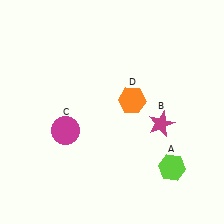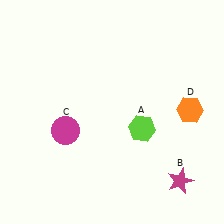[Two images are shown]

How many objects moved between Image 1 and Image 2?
3 objects moved between the two images.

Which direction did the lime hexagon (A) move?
The lime hexagon (A) moved up.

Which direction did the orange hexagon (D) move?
The orange hexagon (D) moved right.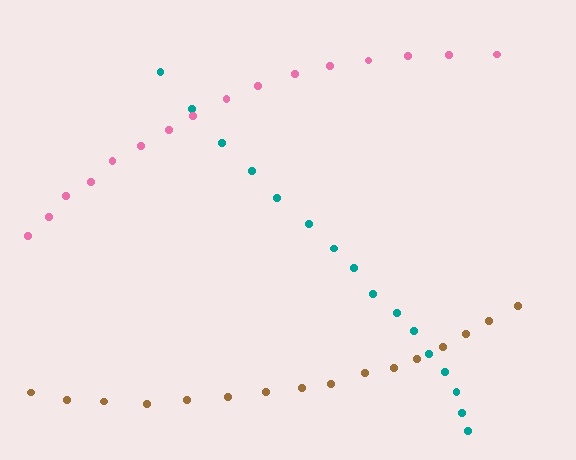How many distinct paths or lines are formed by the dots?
There are 3 distinct paths.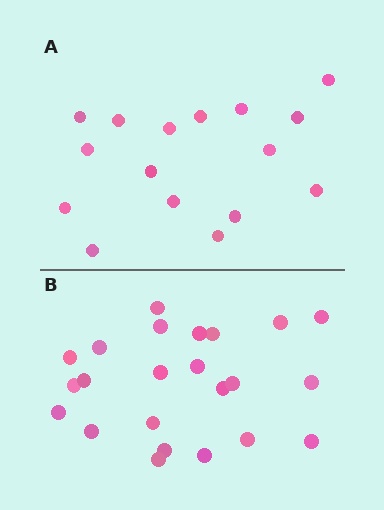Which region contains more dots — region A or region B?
Region B (the bottom region) has more dots.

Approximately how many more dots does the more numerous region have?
Region B has roughly 8 or so more dots than region A.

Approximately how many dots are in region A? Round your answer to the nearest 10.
About 20 dots. (The exact count is 16, which rounds to 20.)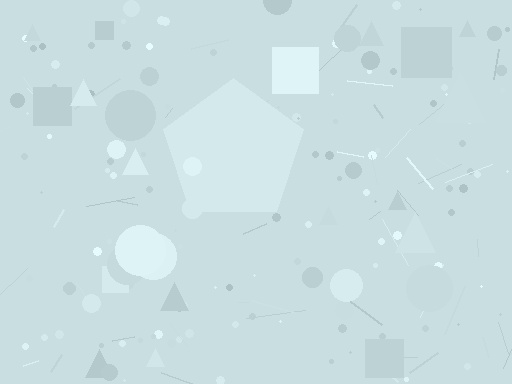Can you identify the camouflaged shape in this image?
The camouflaged shape is a pentagon.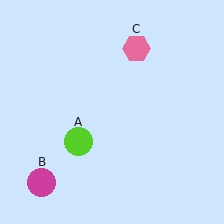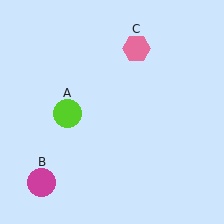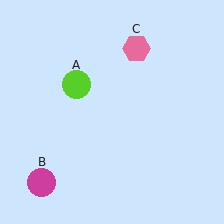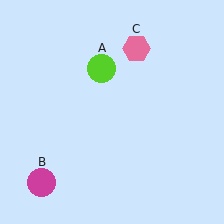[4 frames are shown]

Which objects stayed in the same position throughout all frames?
Magenta circle (object B) and pink hexagon (object C) remained stationary.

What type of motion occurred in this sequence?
The lime circle (object A) rotated clockwise around the center of the scene.